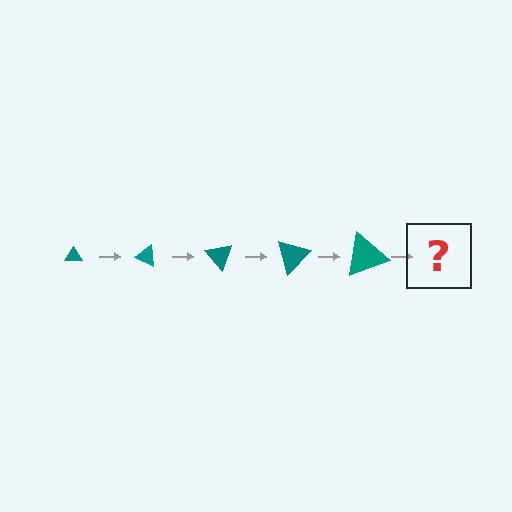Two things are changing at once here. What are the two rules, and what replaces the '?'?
The two rules are that the triangle grows larger each step and it rotates 25 degrees each step. The '?' should be a triangle, larger than the previous one and rotated 125 degrees from the start.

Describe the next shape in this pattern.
It should be a triangle, larger than the previous one and rotated 125 degrees from the start.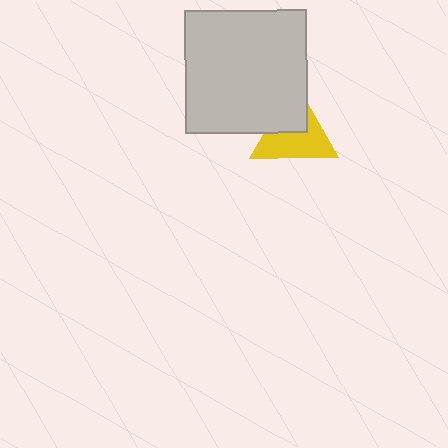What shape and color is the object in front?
The object in front is a light gray square.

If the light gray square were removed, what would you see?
You would see the complete yellow triangle.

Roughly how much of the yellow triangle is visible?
About half of it is visible (roughly 61%).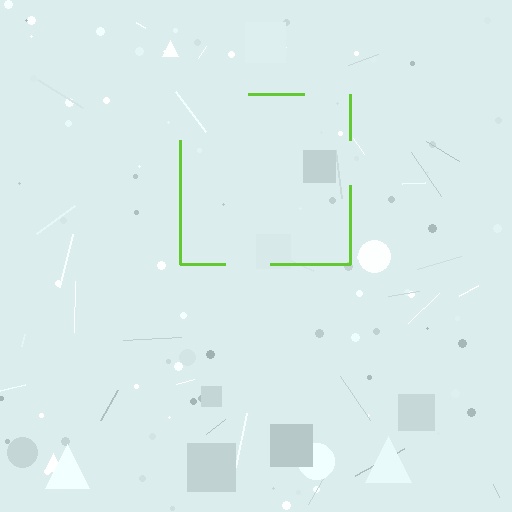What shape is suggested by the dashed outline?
The dashed outline suggests a square.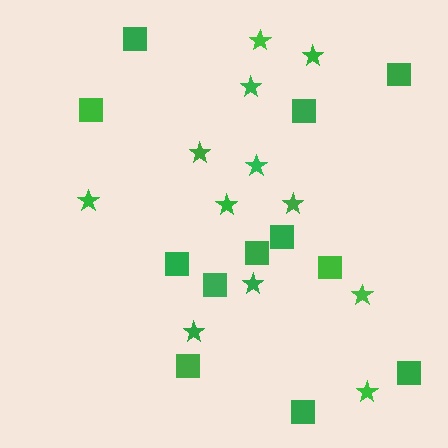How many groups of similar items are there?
There are 2 groups: one group of stars (12) and one group of squares (12).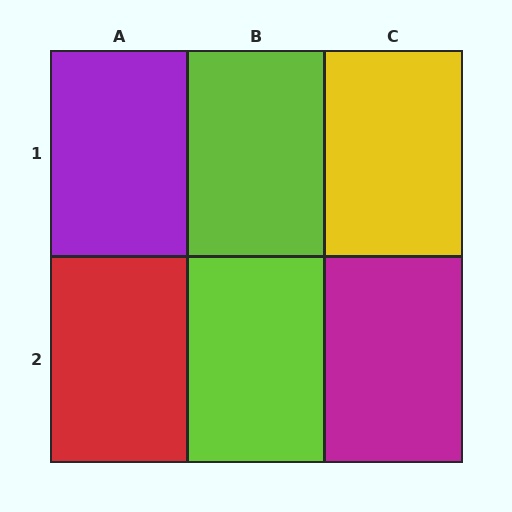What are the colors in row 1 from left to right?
Purple, lime, yellow.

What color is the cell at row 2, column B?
Lime.